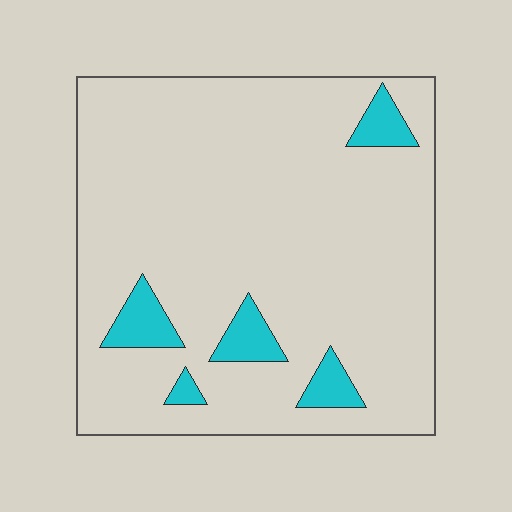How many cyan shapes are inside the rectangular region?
5.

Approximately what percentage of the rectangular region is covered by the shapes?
Approximately 10%.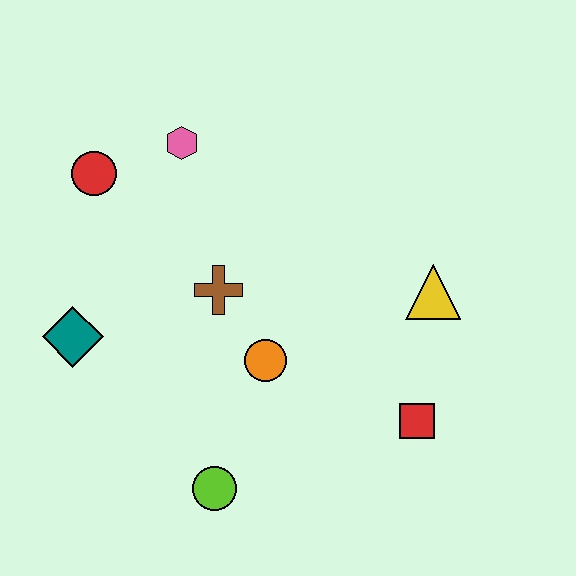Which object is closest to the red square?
The yellow triangle is closest to the red square.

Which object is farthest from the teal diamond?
The yellow triangle is farthest from the teal diamond.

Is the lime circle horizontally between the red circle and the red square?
Yes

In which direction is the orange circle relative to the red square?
The orange circle is to the left of the red square.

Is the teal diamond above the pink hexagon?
No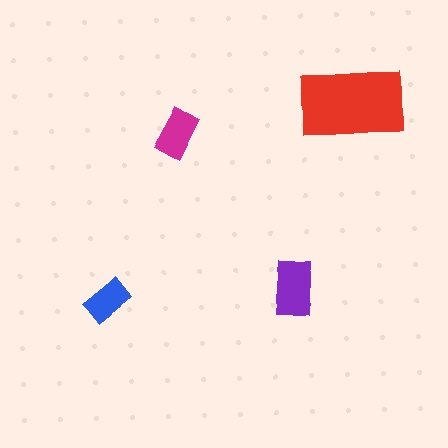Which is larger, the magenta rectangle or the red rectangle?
The red one.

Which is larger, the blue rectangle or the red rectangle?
The red one.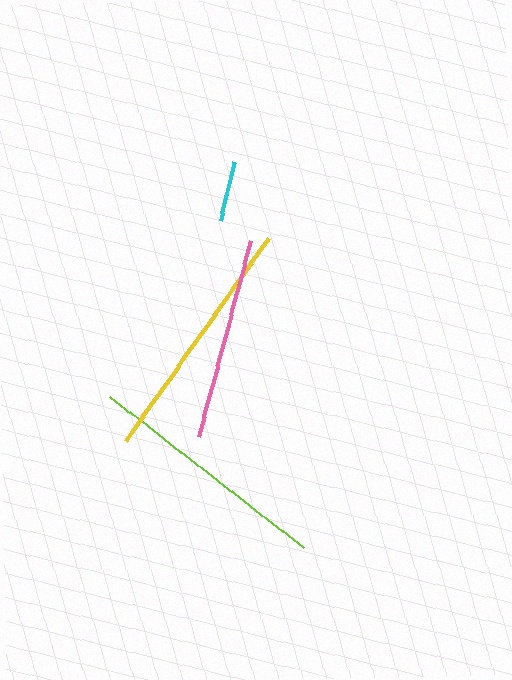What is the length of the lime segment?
The lime segment is approximately 246 pixels long.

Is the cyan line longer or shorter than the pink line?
The pink line is longer than the cyan line.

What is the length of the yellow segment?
The yellow segment is approximately 248 pixels long.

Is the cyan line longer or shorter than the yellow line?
The yellow line is longer than the cyan line.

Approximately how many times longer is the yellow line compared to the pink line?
The yellow line is approximately 1.2 times the length of the pink line.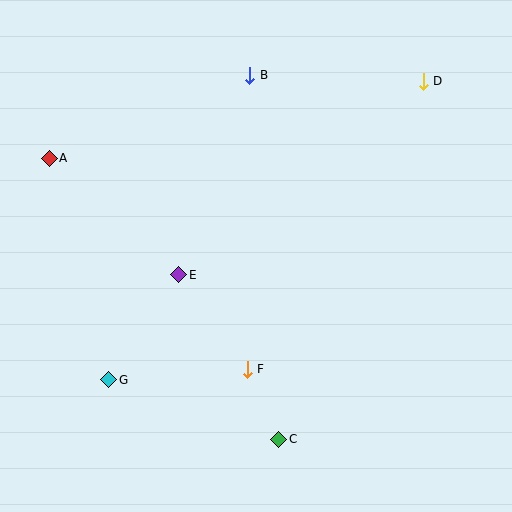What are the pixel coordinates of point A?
Point A is at (49, 158).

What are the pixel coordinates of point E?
Point E is at (179, 275).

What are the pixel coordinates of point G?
Point G is at (109, 380).